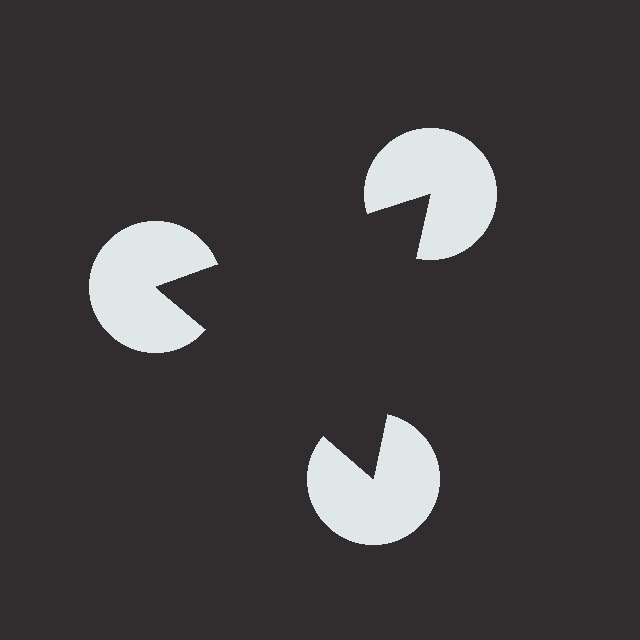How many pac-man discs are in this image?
There are 3 — one at each vertex of the illusory triangle.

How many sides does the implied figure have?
3 sides.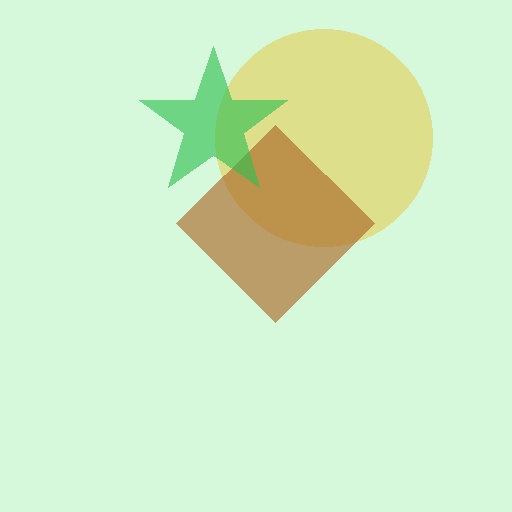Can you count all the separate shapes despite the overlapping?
Yes, there are 3 separate shapes.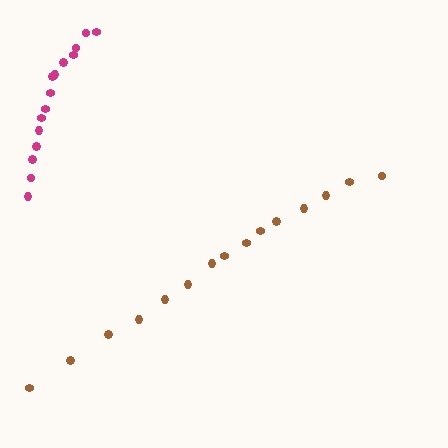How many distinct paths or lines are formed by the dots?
There are 2 distinct paths.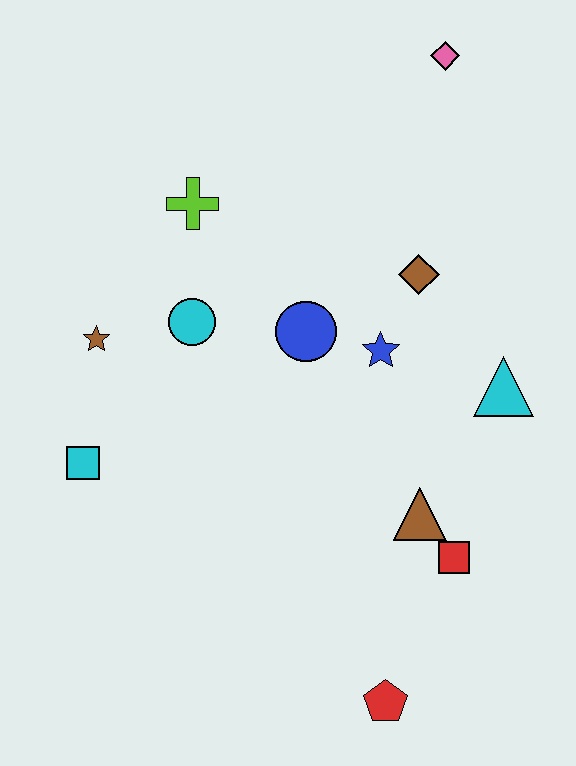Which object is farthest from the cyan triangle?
The cyan square is farthest from the cyan triangle.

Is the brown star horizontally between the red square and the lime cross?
No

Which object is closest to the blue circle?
The blue star is closest to the blue circle.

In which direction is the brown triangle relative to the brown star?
The brown triangle is to the right of the brown star.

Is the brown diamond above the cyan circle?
Yes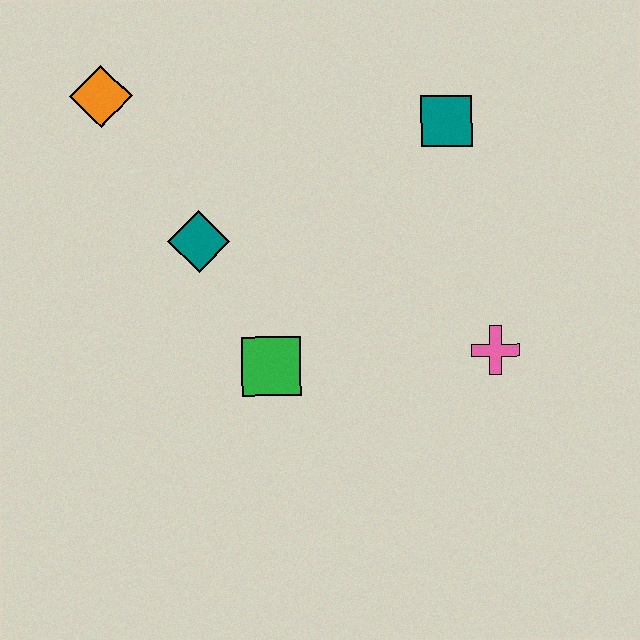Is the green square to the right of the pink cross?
No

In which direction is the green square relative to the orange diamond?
The green square is below the orange diamond.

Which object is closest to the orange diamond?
The teal diamond is closest to the orange diamond.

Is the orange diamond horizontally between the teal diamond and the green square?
No